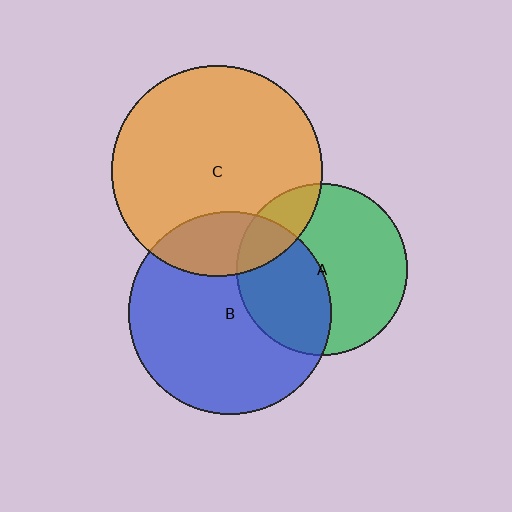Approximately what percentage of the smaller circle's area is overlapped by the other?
Approximately 20%.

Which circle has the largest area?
Circle C (orange).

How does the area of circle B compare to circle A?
Approximately 1.4 times.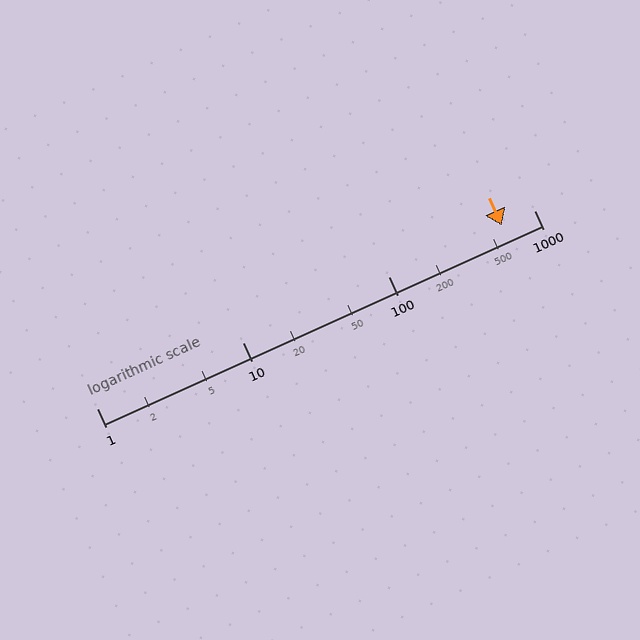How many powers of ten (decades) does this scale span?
The scale spans 3 decades, from 1 to 1000.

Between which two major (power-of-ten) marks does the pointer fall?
The pointer is between 100 and 1000.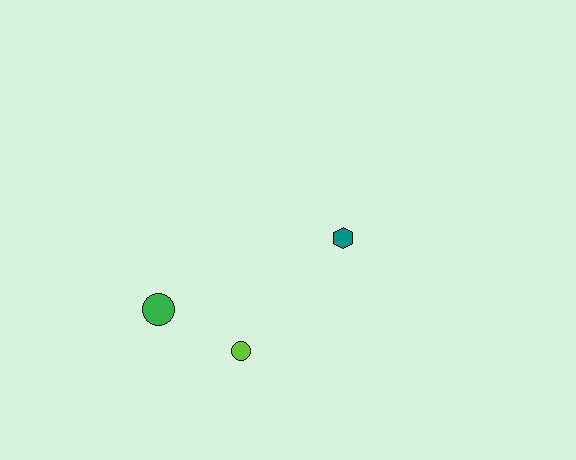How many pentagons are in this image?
There are no pentagons.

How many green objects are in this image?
There is 1 green object.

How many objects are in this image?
There are 3 objects.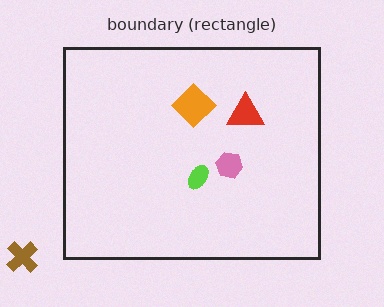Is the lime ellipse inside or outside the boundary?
Inside.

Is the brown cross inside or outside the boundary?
Outside.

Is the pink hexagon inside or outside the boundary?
Inside.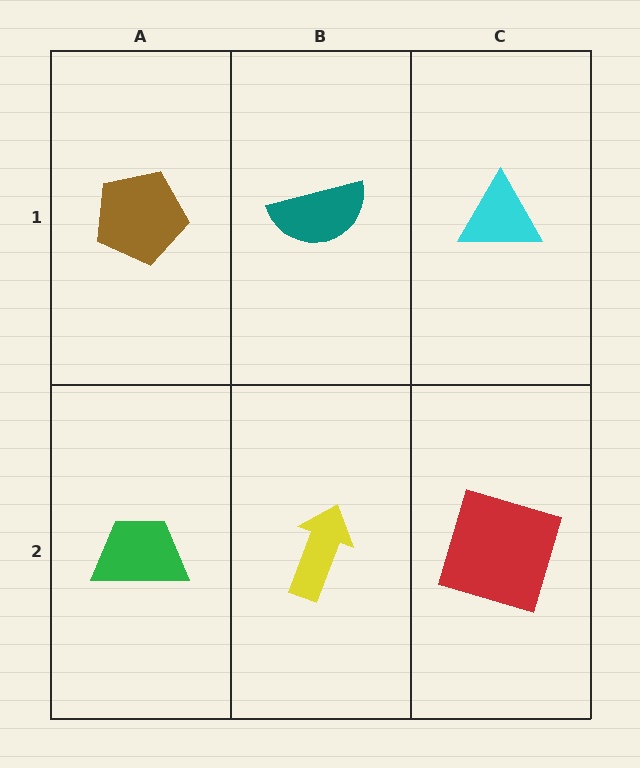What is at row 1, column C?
A cyan triangle.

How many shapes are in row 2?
3 shapes.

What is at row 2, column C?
A red square.